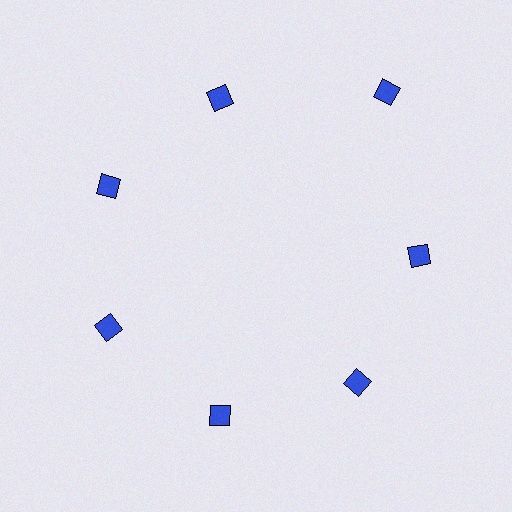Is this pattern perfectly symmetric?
No. The 7 blue squares are arranged in a ring, but one element near the 1 o'clock position is pushed outward from the center, breaking the 7-fold rotational symmetry.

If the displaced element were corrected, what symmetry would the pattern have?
It would have 7-fold rotational symmetry — the pattern would map onto itself every 51 degrees.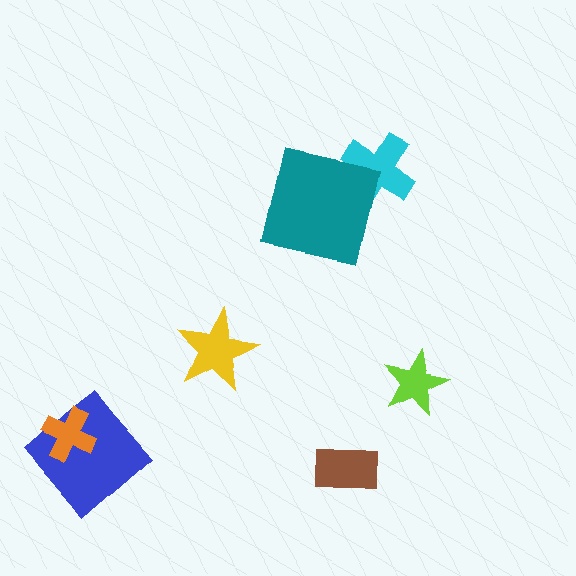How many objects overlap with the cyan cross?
1 object overlaps with the cyan cross.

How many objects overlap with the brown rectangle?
0 objects overlap with the brown rectangle.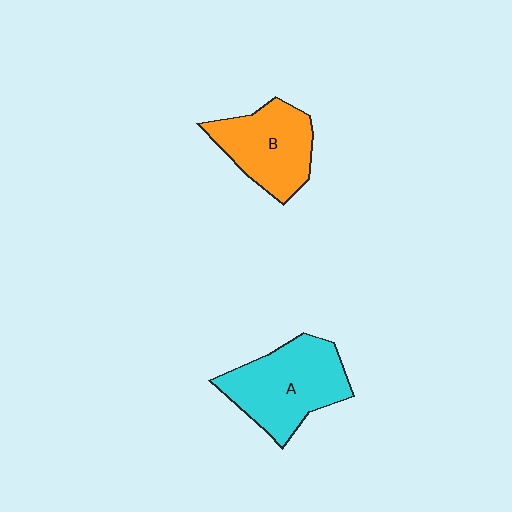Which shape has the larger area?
Shape A (cyan).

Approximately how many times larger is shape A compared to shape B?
Approximately 1.2 times.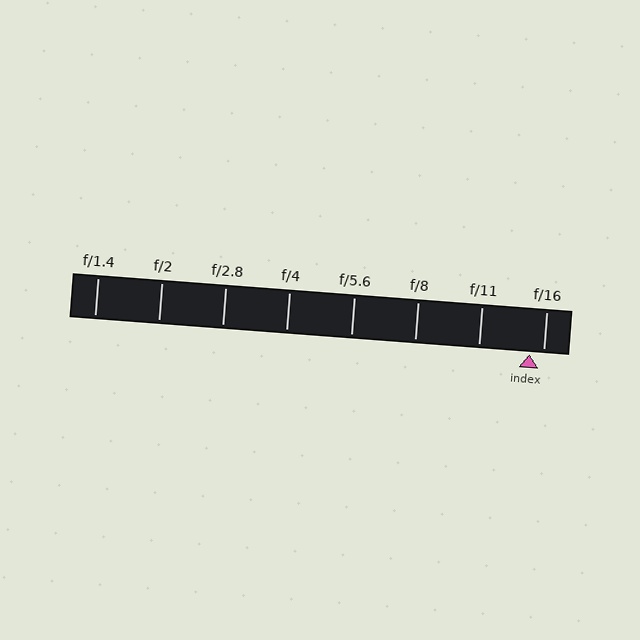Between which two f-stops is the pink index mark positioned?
The index mark is between f/11 and f/16.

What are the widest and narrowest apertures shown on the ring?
The widest aperture shown is f/1.4 and the narrowest is f/16.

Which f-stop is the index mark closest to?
The index mark is closest to f/16.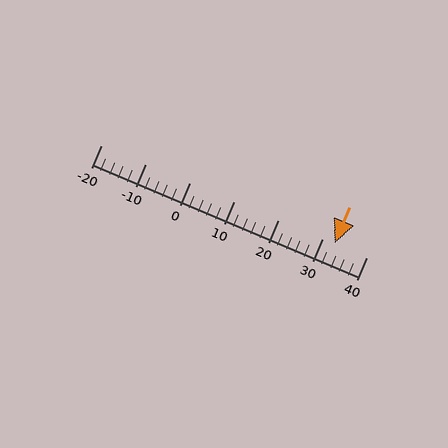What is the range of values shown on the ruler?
The ruler shows values from -20 to 40.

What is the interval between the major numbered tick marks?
The major tick marks are spaced 10 units apart.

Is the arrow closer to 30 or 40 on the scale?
The arrow is closer to 30.